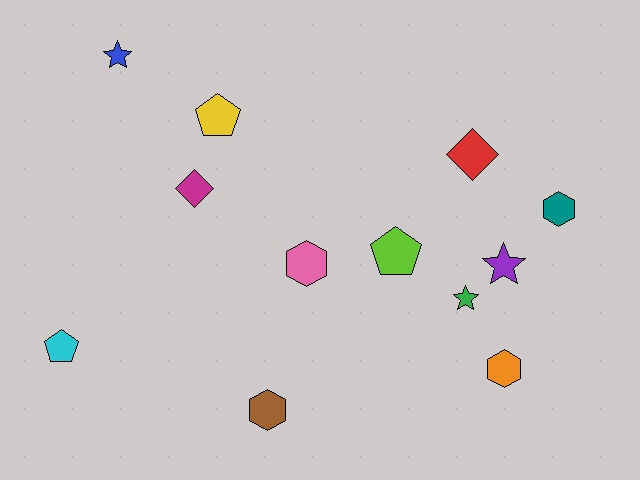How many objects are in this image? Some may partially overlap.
There are 12 objects.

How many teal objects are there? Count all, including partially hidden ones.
There is 1 teal object.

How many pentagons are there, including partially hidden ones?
There are 3 pentagons.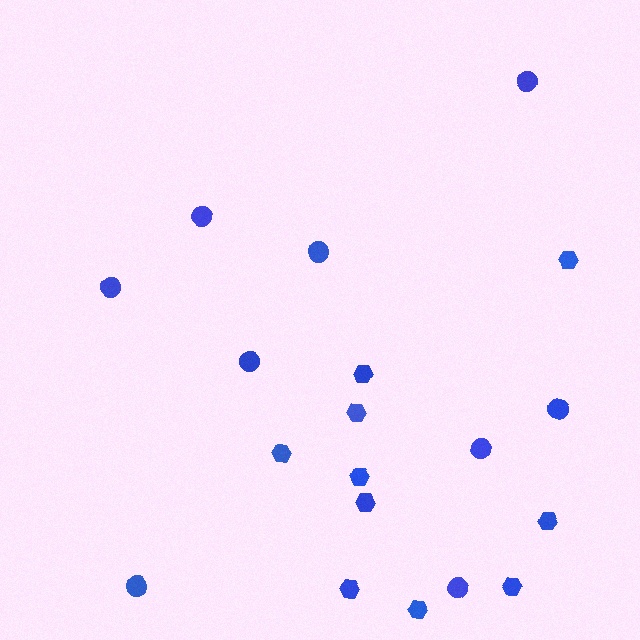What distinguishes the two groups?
There are 2 groups: one group of circles (9) and one group of hexagons (10).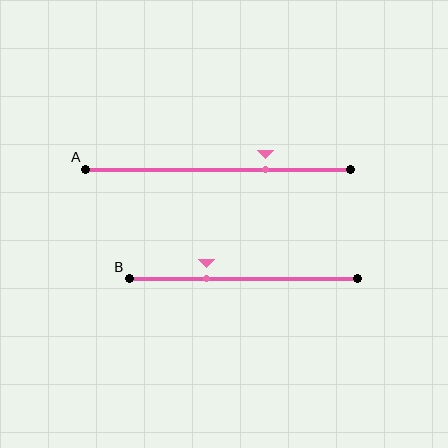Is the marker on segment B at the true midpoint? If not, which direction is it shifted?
No, the marker on segment B is shifted to the left by about 16% of the segment length.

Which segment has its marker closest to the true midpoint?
Segment B has its marker closest to the true midpoint.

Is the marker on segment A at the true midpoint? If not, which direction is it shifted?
No, the marker on segment A is shifted to the right by about 18% of the segment length.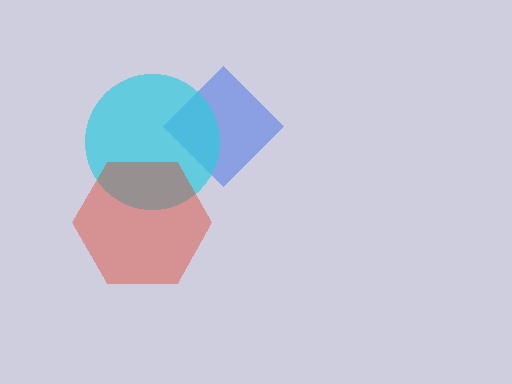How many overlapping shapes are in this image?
There are 3 overlapping shapes in the image.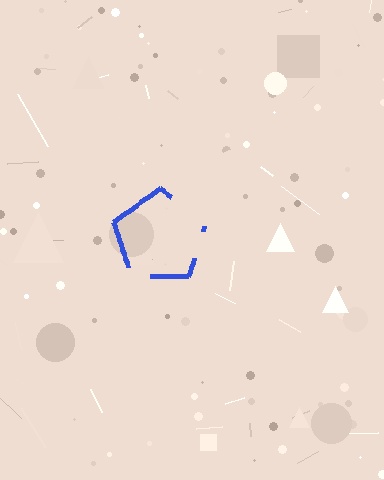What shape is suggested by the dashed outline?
The dashed outline suggests a pentagon.